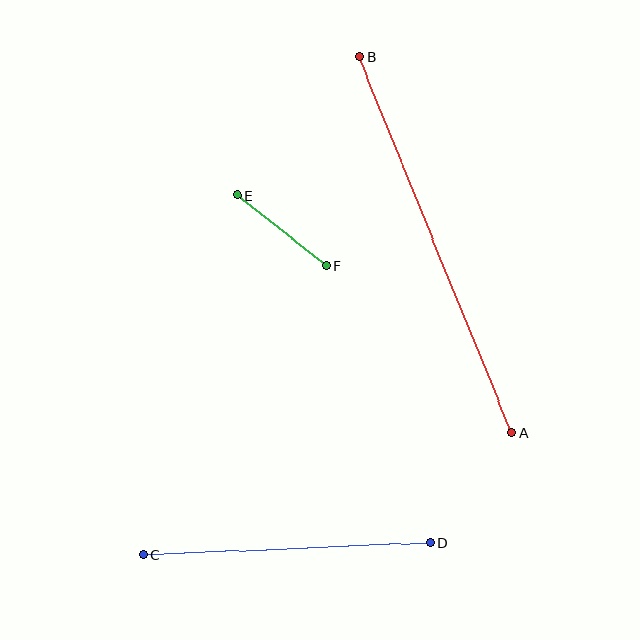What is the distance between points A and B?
The distance is approximately 406 pixels.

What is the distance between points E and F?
The distance is approximately 114 pixels.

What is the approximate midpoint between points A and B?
The midpoint is at approximately (436, 245) pixels.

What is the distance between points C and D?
The distance is approximately 287 pixels.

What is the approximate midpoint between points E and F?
The midpoint is at approximately (282, 230) pixels.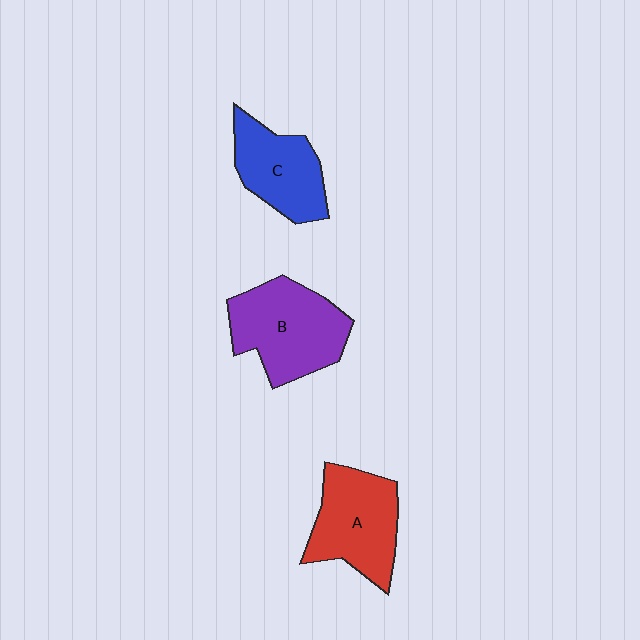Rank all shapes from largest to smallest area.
From largest to smallest: B (purple), A (red), C (blue).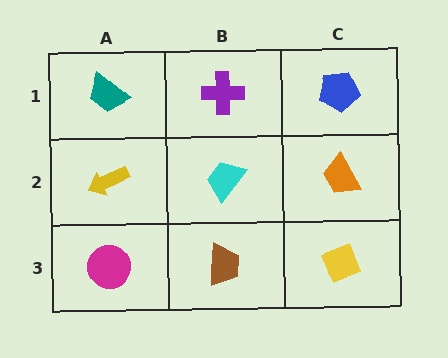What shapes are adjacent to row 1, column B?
A cyan trapezoid (row 2, column B), a teal trapezoid (row 1, column A), a blue pentagon (row 1, column C).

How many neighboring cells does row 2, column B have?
4.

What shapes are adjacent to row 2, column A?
A teal trapezoid (row 1, column A), a magenta circle (row 3, column A), a cyan trapezoid (row 2, column B).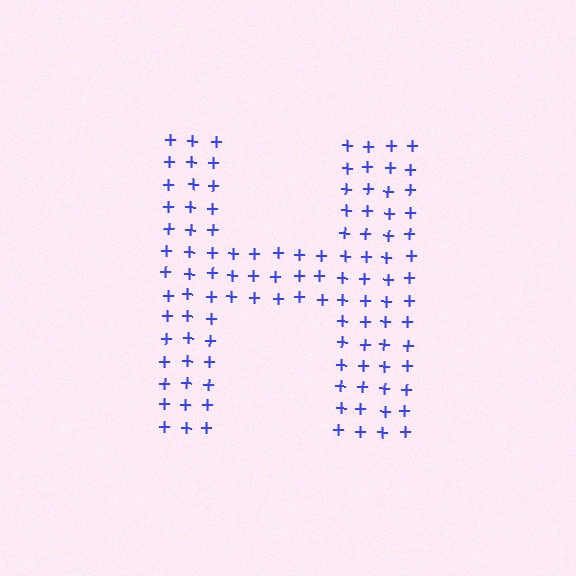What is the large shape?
The large shape is the letter H.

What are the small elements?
The small elements are plus signs.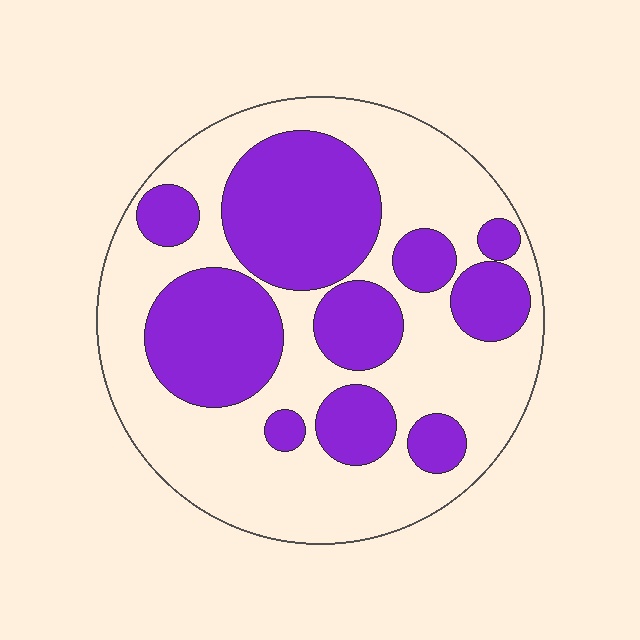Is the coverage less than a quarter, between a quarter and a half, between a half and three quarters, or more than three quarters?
Between a quarter and a half.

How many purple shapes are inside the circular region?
10.